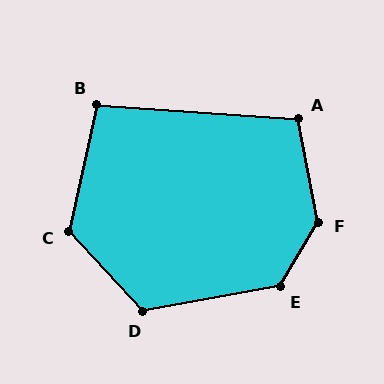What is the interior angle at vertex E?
Approximately 131 degrees (obtuse).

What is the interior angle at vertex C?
Approximately 125 degrees (obtuse).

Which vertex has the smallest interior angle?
B, at approximately 98 degrees.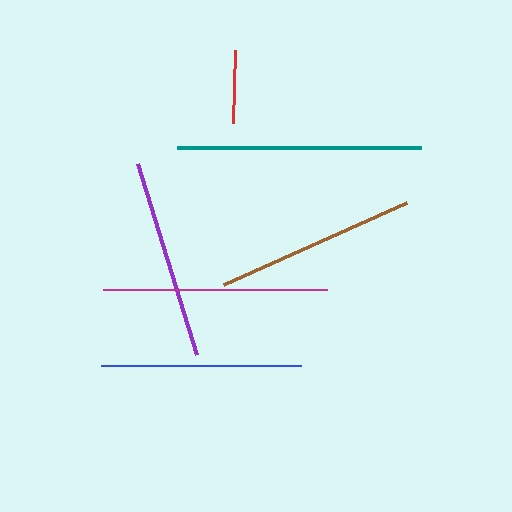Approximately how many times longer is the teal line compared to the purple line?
The teal line is approximately 1.2 times the length of the purple line.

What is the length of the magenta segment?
The magenta segment is approximately 224 pixels long.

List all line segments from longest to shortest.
From longest to shortest: teal, magenta, brown, purple, blue, red.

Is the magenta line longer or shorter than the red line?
The magenta line is longer than the red line.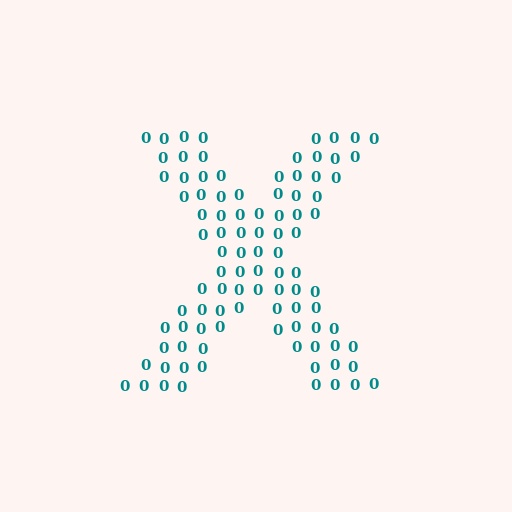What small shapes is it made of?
It is made of small digit 0's.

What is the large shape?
The large shape is the letter X.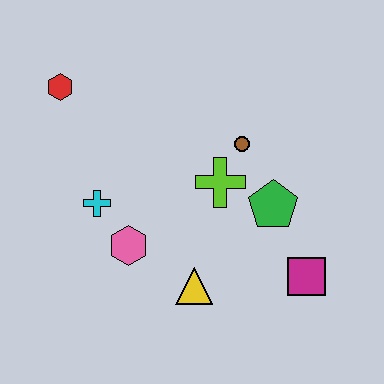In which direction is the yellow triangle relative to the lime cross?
The yellow triangle is below the lime cross.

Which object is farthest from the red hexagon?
The magenta square is farthest from the red hexagon.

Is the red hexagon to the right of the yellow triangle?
No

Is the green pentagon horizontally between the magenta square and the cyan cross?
Yes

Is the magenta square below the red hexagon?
Yes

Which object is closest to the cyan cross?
The pink hexagon is closest to the cyan cross.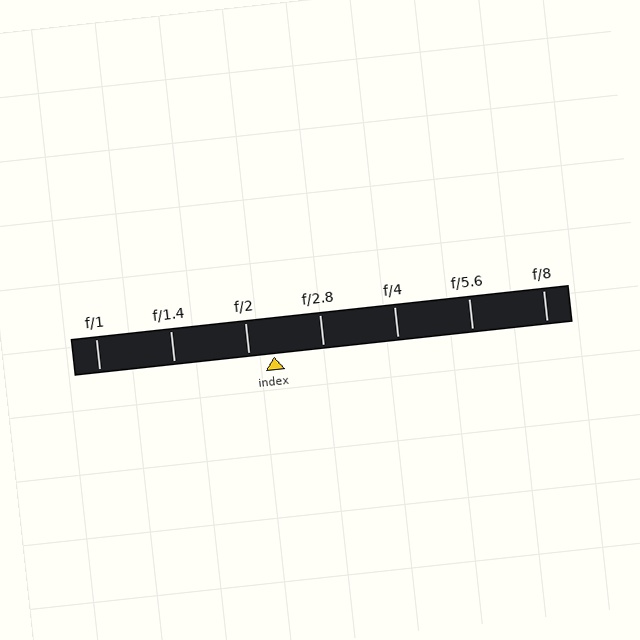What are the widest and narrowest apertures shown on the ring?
The widest aperture shown is f/1 and the narrowest is f/8.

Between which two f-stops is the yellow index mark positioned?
The index mark is between f/2 and f/2.8.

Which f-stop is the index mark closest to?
The index mark is closest to f/2.